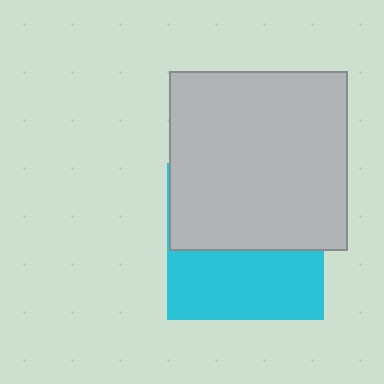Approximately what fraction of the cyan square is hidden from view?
Roughly 56% of the cyan square is hidden behind the light gray rectangle.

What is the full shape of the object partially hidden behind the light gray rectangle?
The partially hidden object is a cyan square.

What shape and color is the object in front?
The object in front is a light gray rectangle.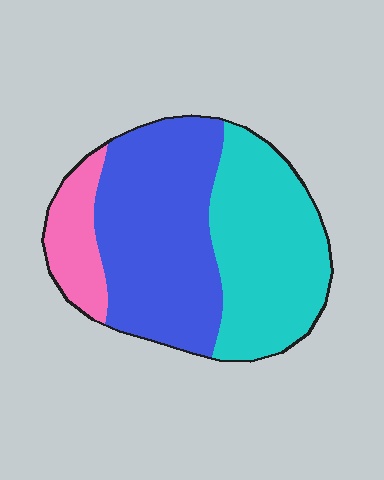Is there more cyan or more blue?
Blue.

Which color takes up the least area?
Pink, at roughly 15%.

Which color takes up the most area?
Blue, at roughly 45%.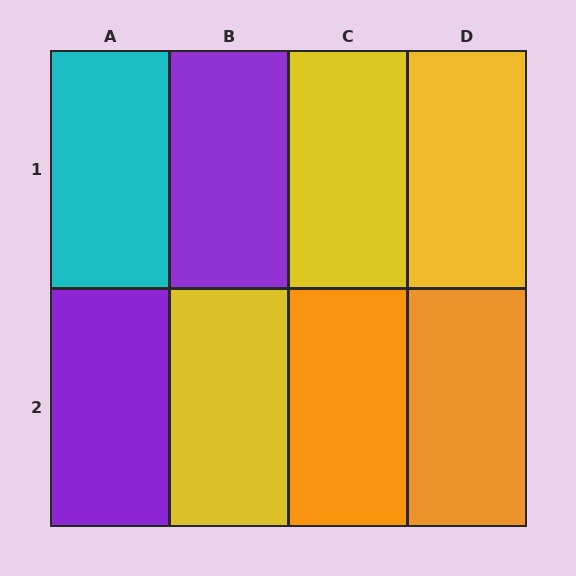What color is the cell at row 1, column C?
Yellow.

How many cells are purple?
2 cells are purple.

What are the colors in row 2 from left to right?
Purple, yellow, orange, orange.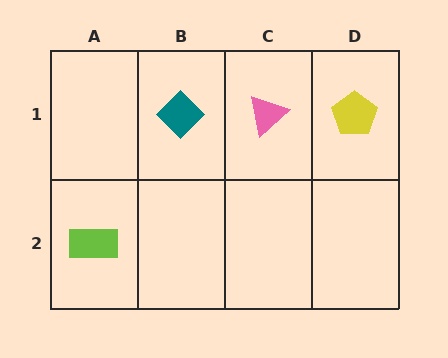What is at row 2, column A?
A lime rectangle.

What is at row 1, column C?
A pink triangle.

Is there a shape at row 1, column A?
No, that cell is empty.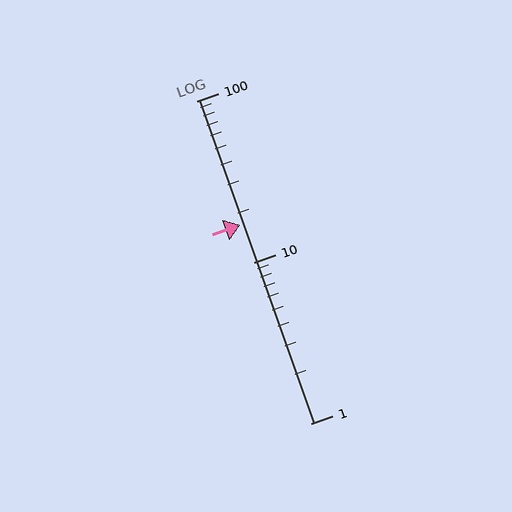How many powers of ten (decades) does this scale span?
The scale spans 2 decades, from 1 to 100.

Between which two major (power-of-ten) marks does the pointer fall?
The pointer is between 10 and 100.